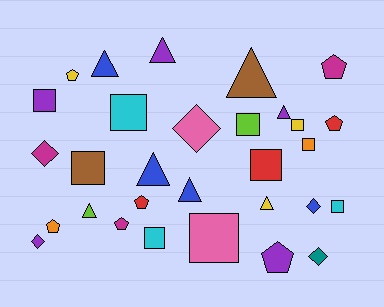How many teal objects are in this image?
There is 1 teal object.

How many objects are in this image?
There are 30 objects.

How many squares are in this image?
There are 10 squares.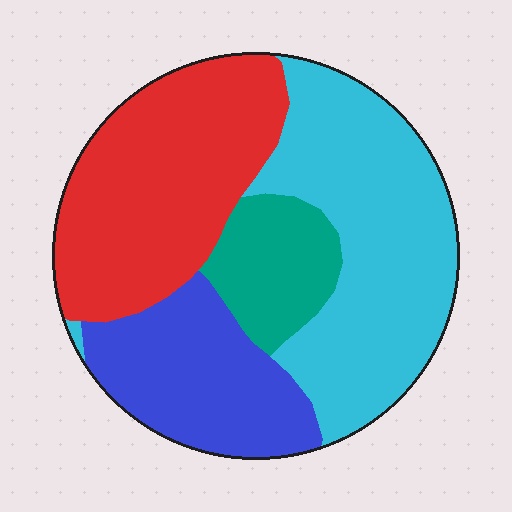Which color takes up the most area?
Cyan, at roughly 35%.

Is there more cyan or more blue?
Cyan.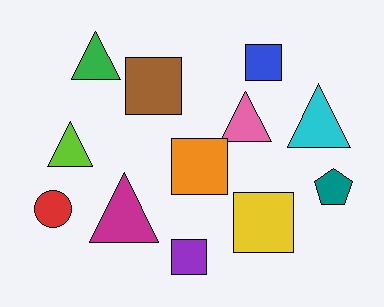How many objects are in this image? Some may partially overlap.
There are 12 objects.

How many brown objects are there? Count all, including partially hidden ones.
There is 1 brown object.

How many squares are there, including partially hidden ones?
There are 5 squares.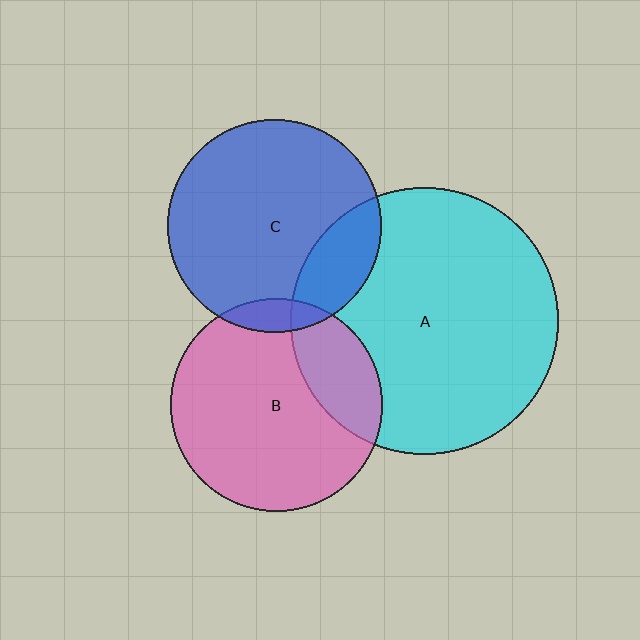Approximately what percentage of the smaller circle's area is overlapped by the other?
Approximately 25%.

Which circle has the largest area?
Circle A (cyan).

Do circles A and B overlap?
Yes.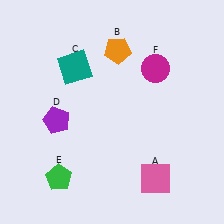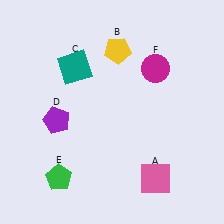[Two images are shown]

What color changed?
The pentagon (B) changed from orange in Image 1 to yellow in Image 2.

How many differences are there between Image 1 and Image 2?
There is 1 difference between the two images.